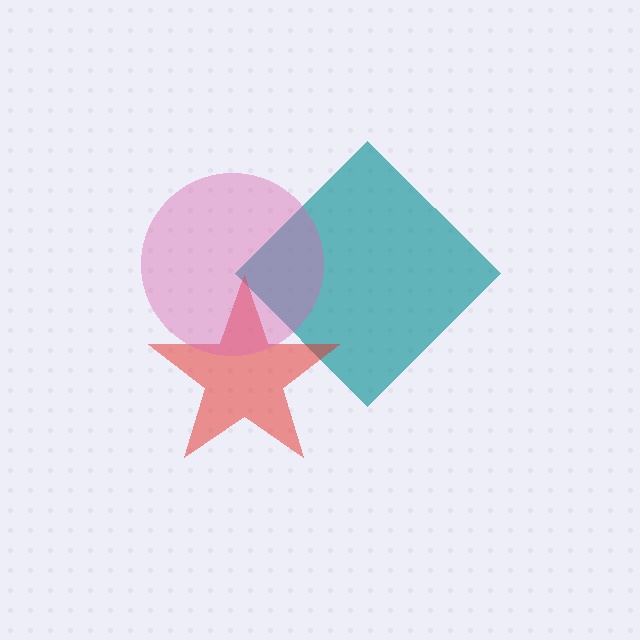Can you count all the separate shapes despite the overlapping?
Yes, there are 3 separate shapes.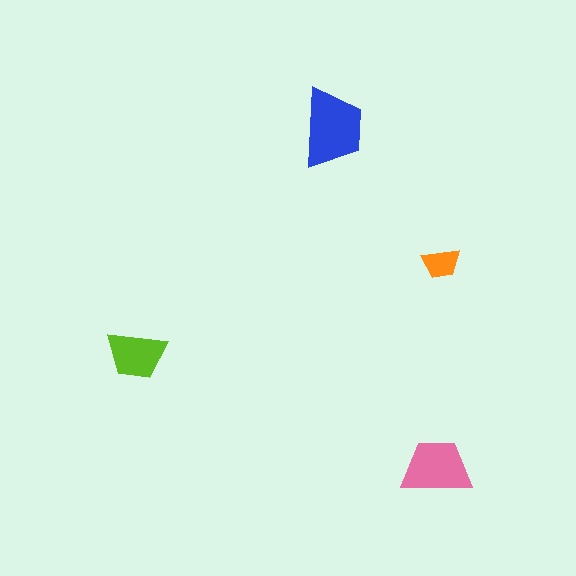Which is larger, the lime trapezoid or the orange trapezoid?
The lime one.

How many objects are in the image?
There are 4 objects in the image.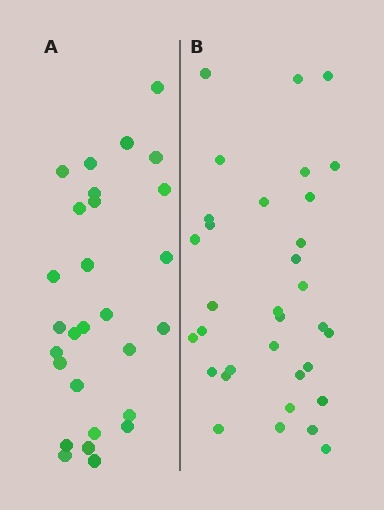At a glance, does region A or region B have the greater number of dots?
Region B (the right region) has more dots.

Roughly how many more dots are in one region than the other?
Region B has about 5 more dots than region A.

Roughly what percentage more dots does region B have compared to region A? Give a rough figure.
About 20% more.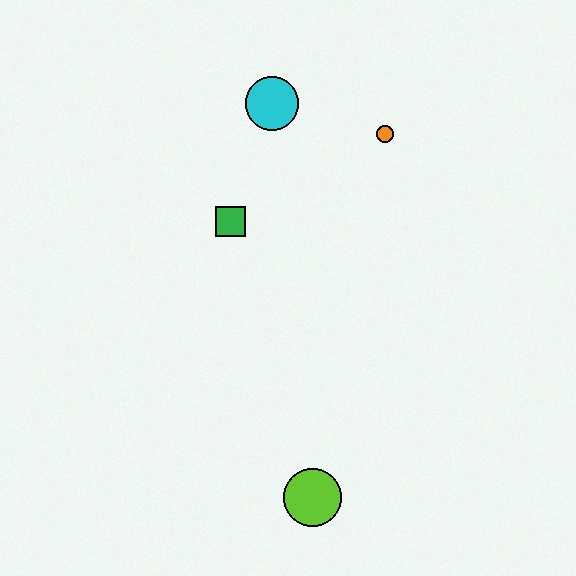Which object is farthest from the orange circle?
The lime circle is farthest from the orange circle.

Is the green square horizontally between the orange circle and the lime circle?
No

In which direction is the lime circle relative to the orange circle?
The lime circle is below the orange circle.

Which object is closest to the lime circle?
The green square is closest to the lime circle.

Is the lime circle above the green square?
No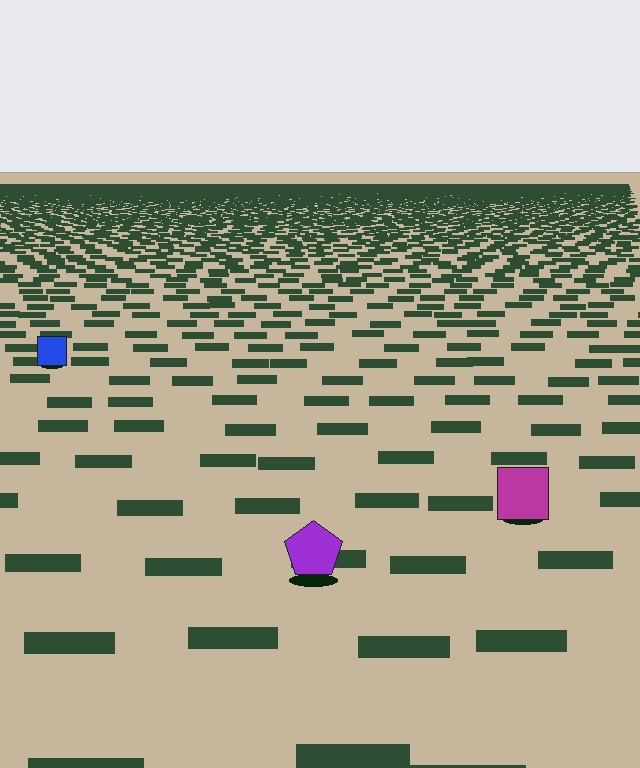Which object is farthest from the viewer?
The blue square is farthest from the viewer. It appears smaller and the ground texture around it is denser.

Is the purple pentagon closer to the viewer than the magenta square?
Yes. The purple pentagon is closer — you can tell from the texture gradient: the ground texture is coarser near it.